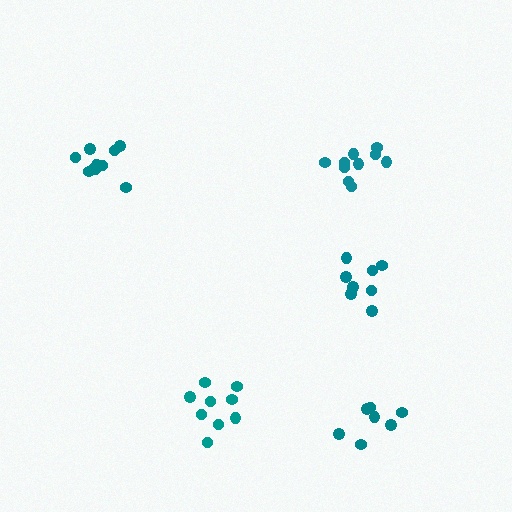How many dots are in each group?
Group 1: 9 dots, Group 2: 7 dots, Group 3: 8 dots, Group 4: 10 dots, Group 5: 10 dots (44 total).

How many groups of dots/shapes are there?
There are 5 groups.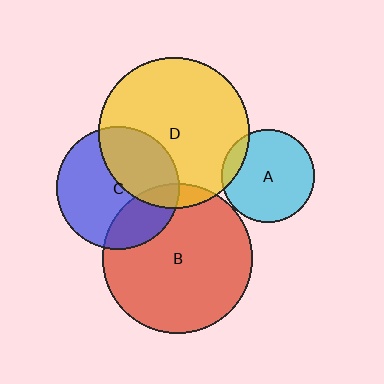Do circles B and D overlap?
Yes.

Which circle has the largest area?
Circle D (yellow).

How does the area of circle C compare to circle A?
Approximately 1.7 times.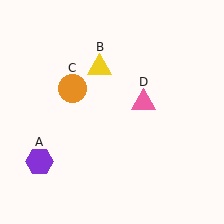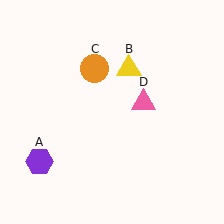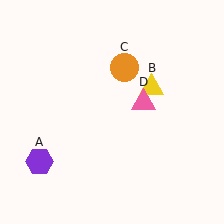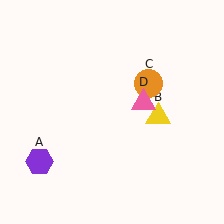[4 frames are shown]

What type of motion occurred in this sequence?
The yellow triangle (object B), orange circle (object C) rotated clockwise around the center of the scene.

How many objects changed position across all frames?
2 objects changed position: yellow triangle (object B), orange circle (object C).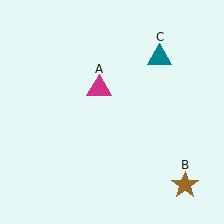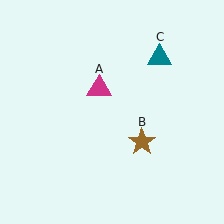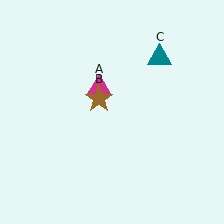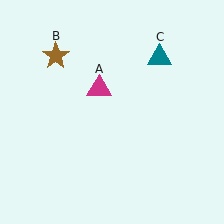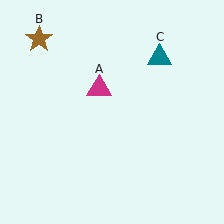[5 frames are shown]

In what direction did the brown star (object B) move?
The brown star (object B) moved up and to the left.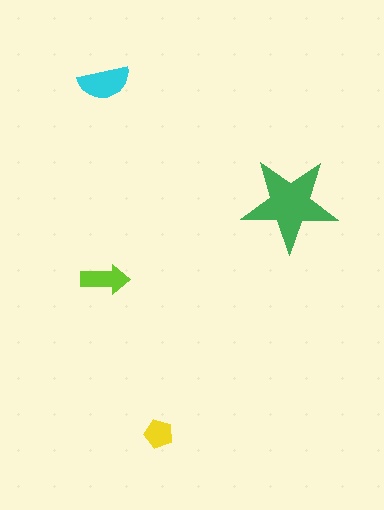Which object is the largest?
The green star.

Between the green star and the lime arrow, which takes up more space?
The green star.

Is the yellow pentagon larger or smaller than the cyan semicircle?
Smaller.